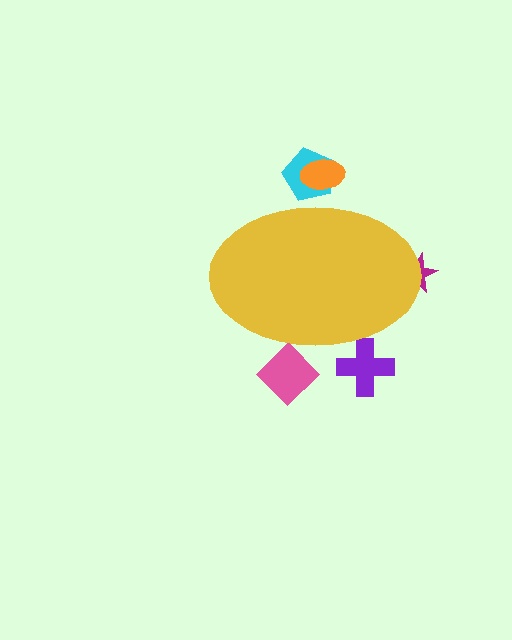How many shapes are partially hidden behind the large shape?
5 shapes are partially hidden.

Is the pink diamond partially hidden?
Yes, the pink diamond is partially hidden behind the yellow ellipse.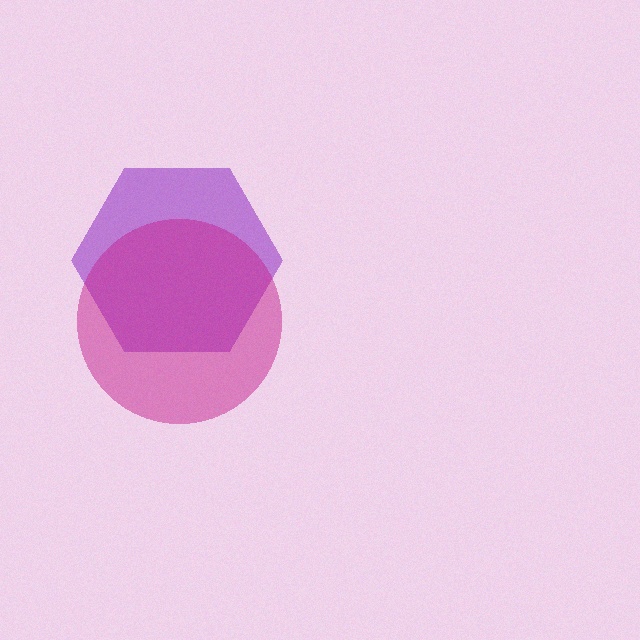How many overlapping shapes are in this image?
There are 2 overlapping shapes in the image.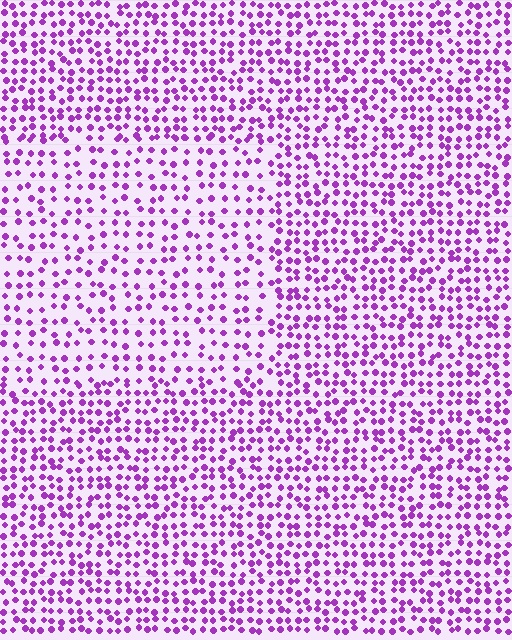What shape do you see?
I see a rectangle.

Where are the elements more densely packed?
The elements are more densely packed outside the rectangle boundary.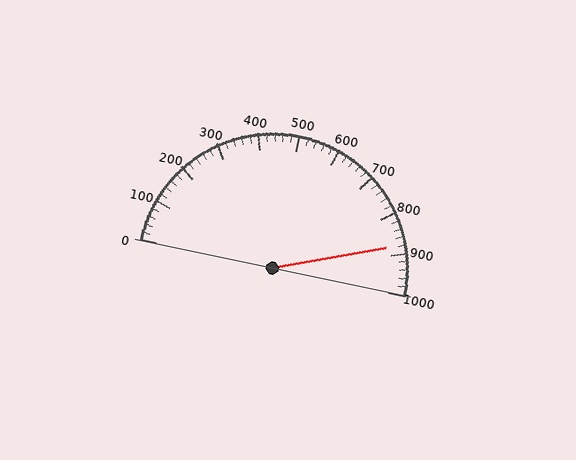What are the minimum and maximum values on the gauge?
The gauge ranges from 0 to 1000.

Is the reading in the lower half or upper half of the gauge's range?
The reading is in the upper half of the range (0 to 1000).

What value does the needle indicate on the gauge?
The needle indicates approximately 880.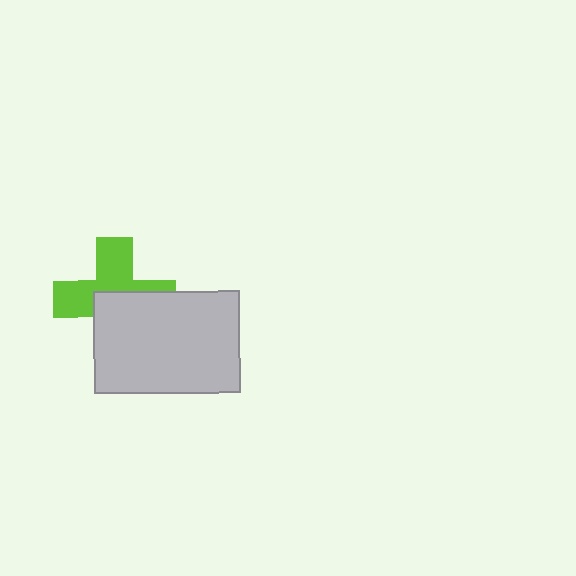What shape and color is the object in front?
The object in front is a light gray rectangle.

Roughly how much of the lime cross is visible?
About half of it is visible (roughly 51%).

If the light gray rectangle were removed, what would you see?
You would see the complete lime cross.